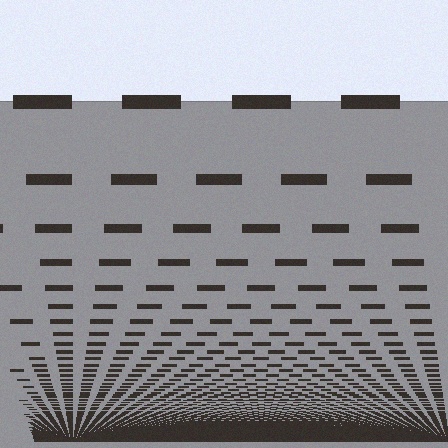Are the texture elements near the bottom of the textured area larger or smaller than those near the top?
Smaller. The gradient is inverted — elements near the bottom are smaller and denser.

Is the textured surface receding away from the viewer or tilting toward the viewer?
The surface appears to tilt toward the viewer. Texture elements get larger and sparser toward the top.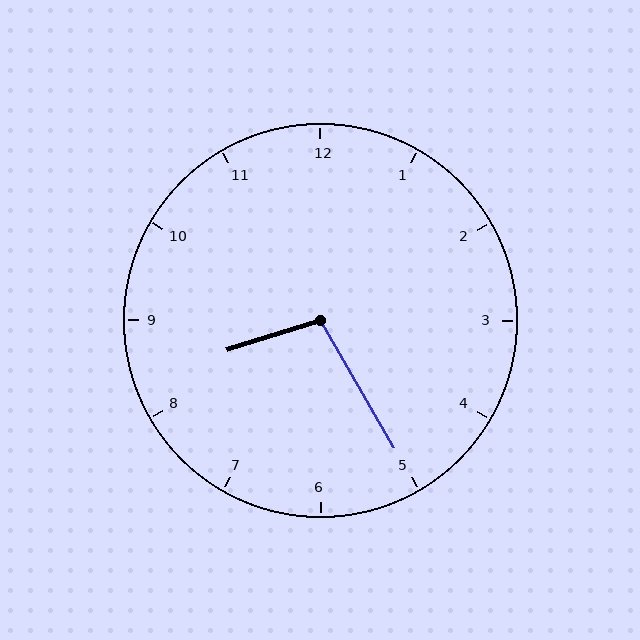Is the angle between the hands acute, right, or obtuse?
It is obtuse.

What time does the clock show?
8:25.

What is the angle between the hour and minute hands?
Approximately 102 degrees.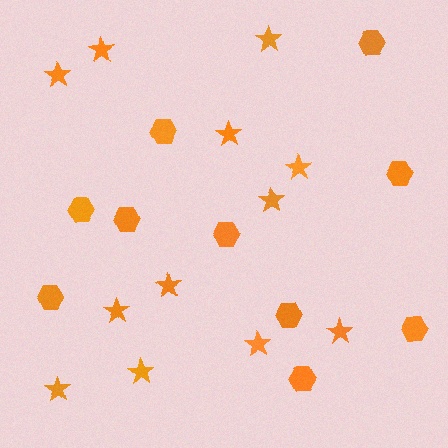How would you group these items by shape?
There are 2 groups: one group of hexagons (10) and one group of stars (12).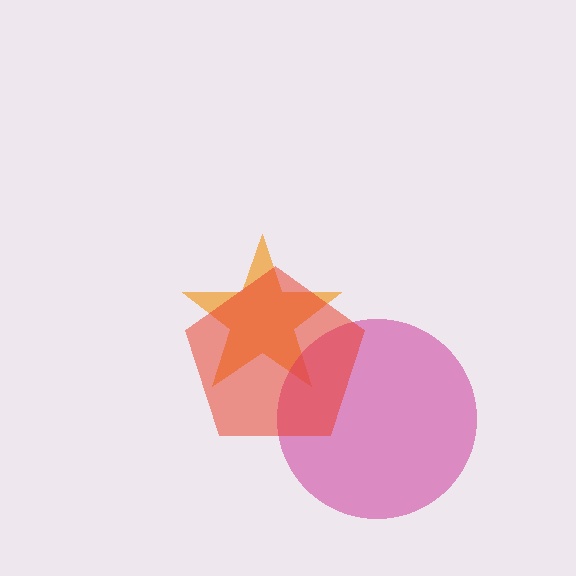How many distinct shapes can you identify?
There are 3 distinct shapes: an orange star, a magenta circle, a red pentagon.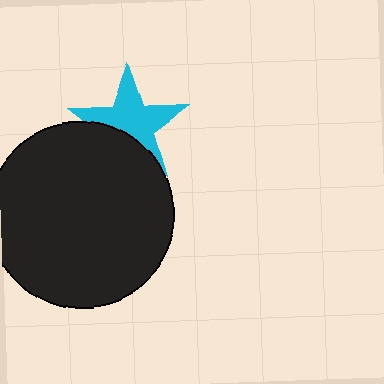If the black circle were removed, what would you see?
You would see the complete cyan star.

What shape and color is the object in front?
The object in front is a black circle.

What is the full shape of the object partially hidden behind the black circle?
The partially hidden object is a cyan star.